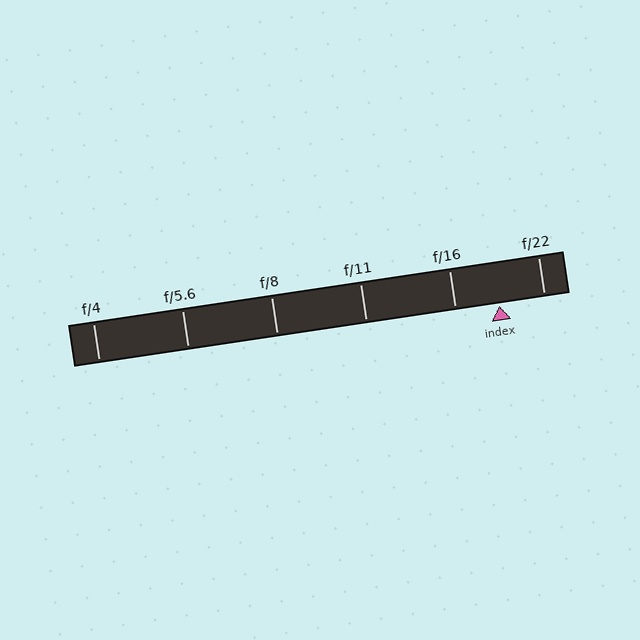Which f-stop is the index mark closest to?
The index mark is closest to f/16.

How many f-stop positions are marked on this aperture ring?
There are 6 f-stop positions marked.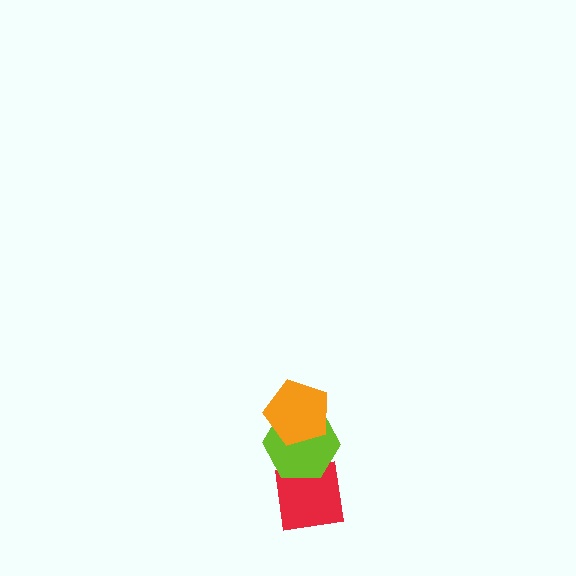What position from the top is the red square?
The red square is 3rd from the top.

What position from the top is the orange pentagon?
The orange pentagon is 1st from the top.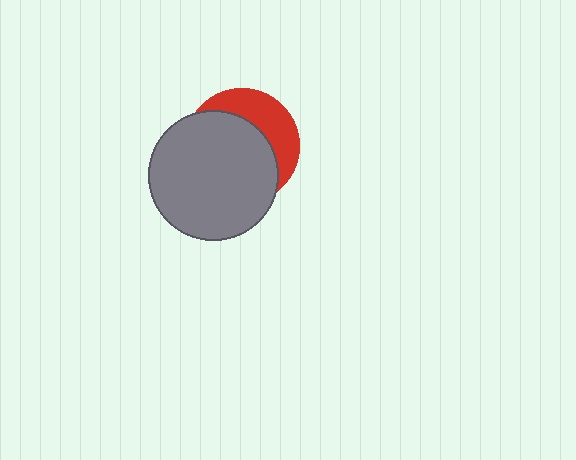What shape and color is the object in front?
The object in front is a gray circle.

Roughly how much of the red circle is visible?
A small part of it is visible (roughly 34%).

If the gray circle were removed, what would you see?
You would see the complete red circle.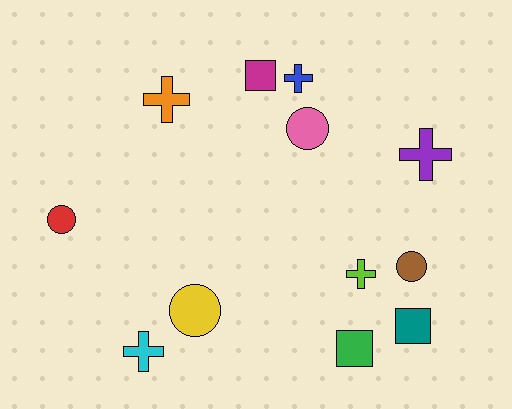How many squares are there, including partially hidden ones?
There are 3 squares.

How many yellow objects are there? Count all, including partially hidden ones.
There is 1 yellow object.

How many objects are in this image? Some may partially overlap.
There are 12 objects.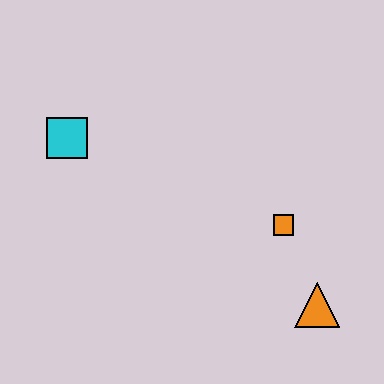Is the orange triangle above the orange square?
No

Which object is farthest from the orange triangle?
The cyan square is farthest from the orange triangle.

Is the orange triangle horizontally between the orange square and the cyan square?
No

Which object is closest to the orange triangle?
The orange square is closest to the orange triangle.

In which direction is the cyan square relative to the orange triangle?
The cyan square is to the left of the orange triangle.